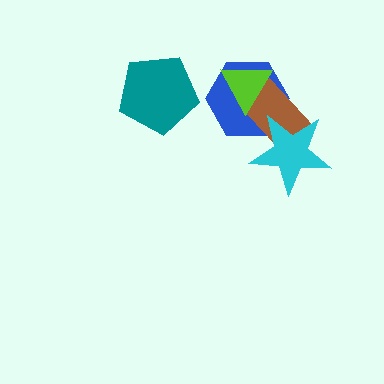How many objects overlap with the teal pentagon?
0 objects overlap with the teal pentagon.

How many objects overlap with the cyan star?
2 objects overlap with the cyan star.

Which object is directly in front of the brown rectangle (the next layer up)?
The lime triangle is directly in front of the brown rectangle.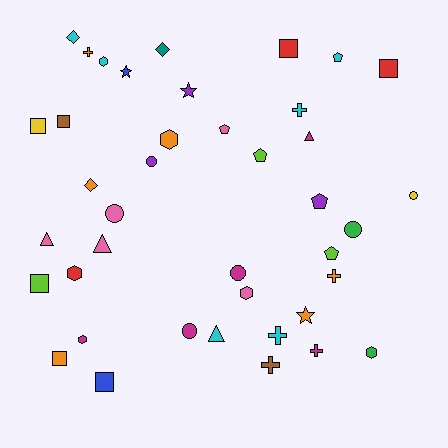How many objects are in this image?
There are 40 objects.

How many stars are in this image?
There are 3 stars.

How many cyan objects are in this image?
There are 6 cyan objects.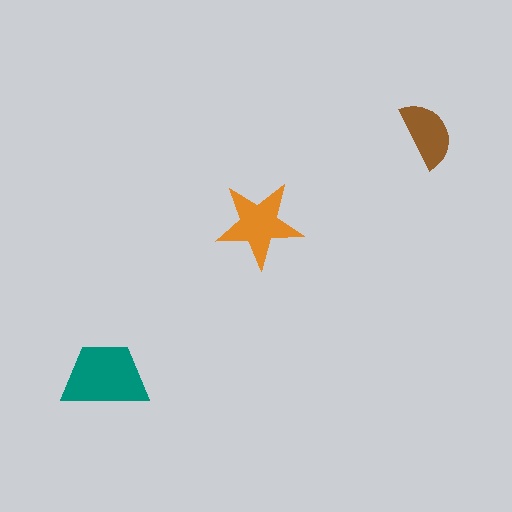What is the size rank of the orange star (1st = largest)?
2nd.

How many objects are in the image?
There are 3 objects in the image.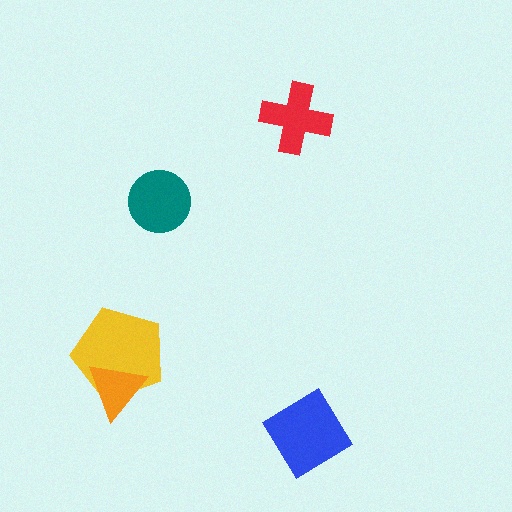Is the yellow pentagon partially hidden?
Yes, it is partially covered by another shape.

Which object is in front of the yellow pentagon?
The orange triangle is in front of the yellow pentagon.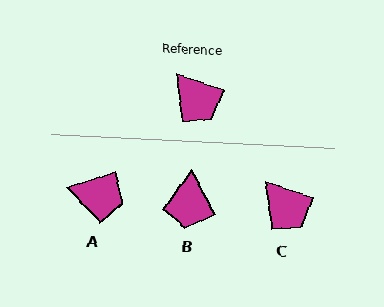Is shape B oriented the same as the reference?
No, it is off by about 44 degrees.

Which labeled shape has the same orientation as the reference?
C.